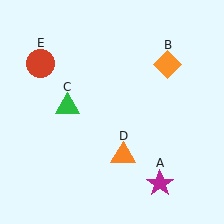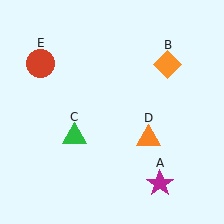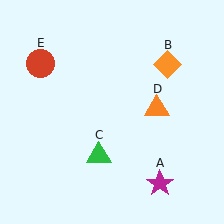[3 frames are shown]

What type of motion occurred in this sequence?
The green triangle (object C), orange triangle (object D) rotated counterclockwise around the center of the scene.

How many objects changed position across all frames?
2 objects changed position: green triangle (object C), orange triangle (object D).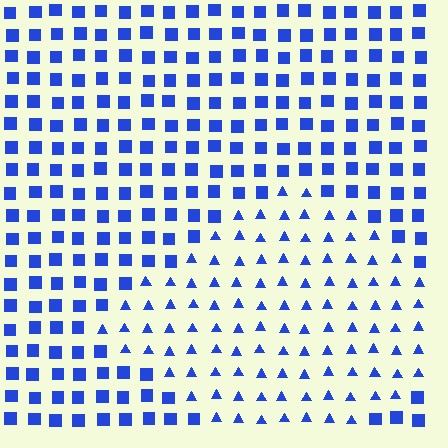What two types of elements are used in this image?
The image uses triangles inside the diamond region and squares outside it.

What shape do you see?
I see a diamond.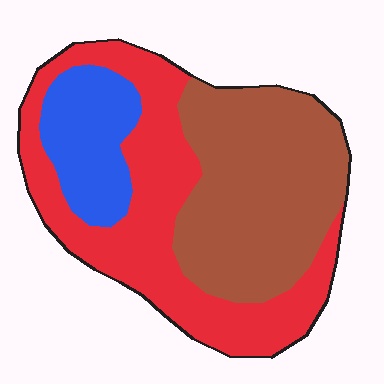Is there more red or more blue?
Red.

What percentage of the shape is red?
Red takes up between a quarter and a half of the shape.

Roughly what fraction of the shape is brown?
Brown covers 41% of the shape.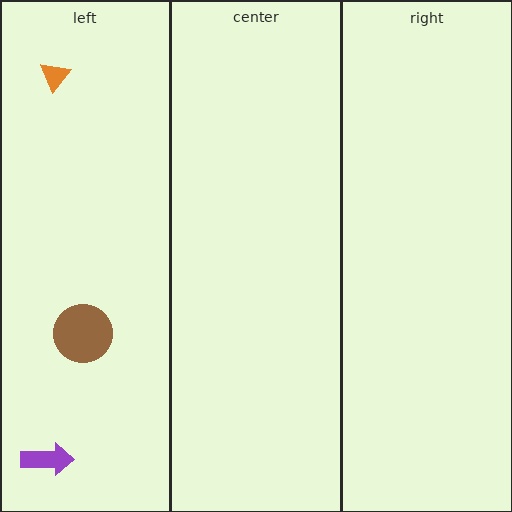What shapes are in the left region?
The brown circle, the purple arrow, the orange triangle.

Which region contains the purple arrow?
The left region.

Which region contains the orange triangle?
The left region.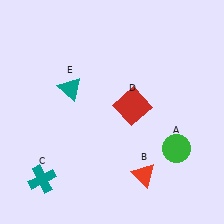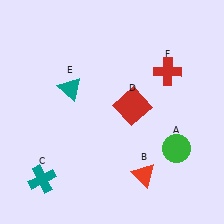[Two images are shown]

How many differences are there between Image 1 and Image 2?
There is 1 difference between the two images.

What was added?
A red cross (F) was added in Image 2.